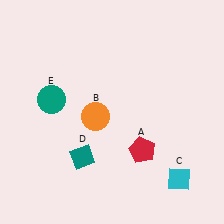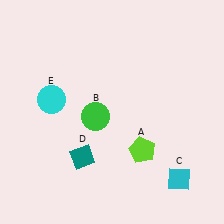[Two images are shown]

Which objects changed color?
A changed from red to lime. B changed from orange to green. E changed from teal to cyan.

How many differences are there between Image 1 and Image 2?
There are 3 differences between the two images.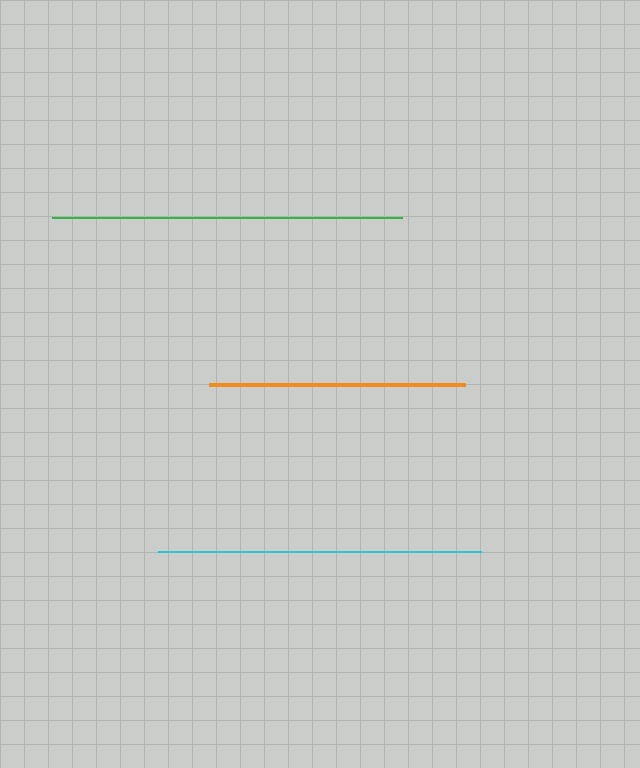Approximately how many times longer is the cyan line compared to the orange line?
The cyan line is approximately 1.3 times the length of the orange line.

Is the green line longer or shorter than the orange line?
The green line is longer than the orange line.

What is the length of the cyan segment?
The cyan segment is approximately 322 pixels long.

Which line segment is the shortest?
The orange line is the shortest at approximately 256 pixels.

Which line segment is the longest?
The green line is the longest at approximately 349 pixels.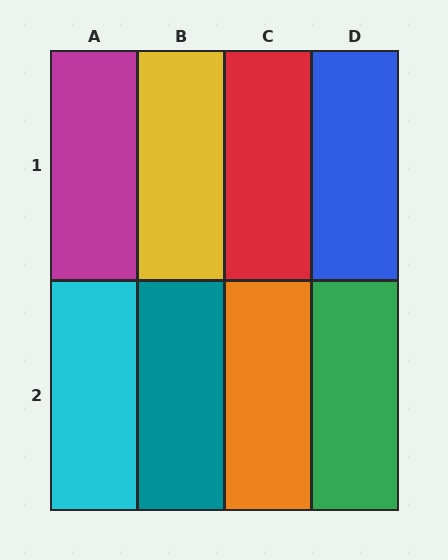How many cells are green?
1 cell is green.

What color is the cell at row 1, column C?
Red.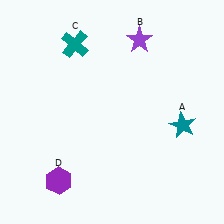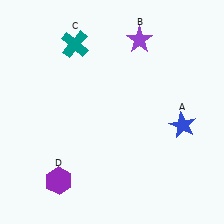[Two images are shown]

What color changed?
The star (A) changed from teal in Image 1 to blue in Image 2.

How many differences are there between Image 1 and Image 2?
There is 1 difference between the two images.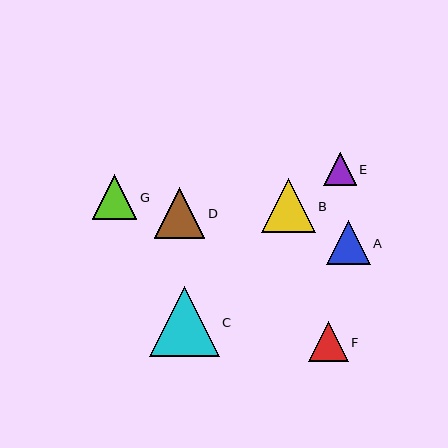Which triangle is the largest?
Triangle C is the largest with a size of approximately 70 pixels.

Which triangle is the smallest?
Triangle E is the smallest with a size of approximately 33 pixels.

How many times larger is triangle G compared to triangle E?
Triangle G is approximately 1.4 times the size of triangle E.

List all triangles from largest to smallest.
From largest to smallest: C, B, D, G, A, F, E.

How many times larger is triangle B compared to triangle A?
Triangle B is approximately 1.2 times the size of triangle A.